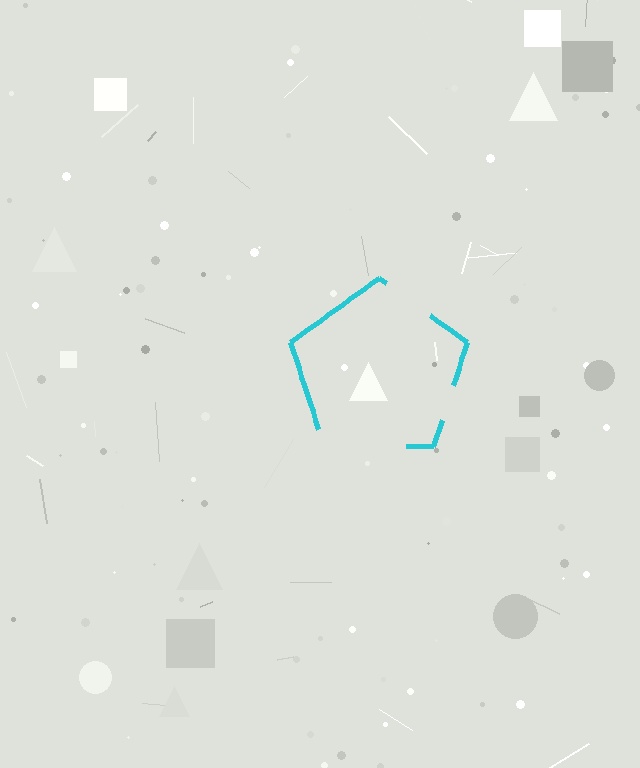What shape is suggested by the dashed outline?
The dashed outline suggests a pentagon.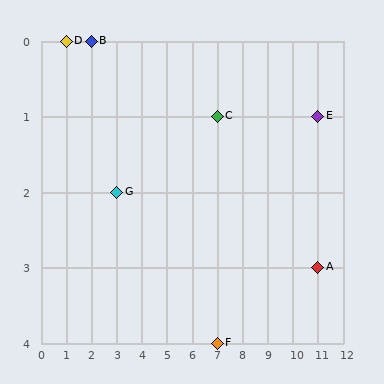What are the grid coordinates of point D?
Point D is at grid coordinates (1, 0).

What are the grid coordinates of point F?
Point F is at grid coordinates (7, 4).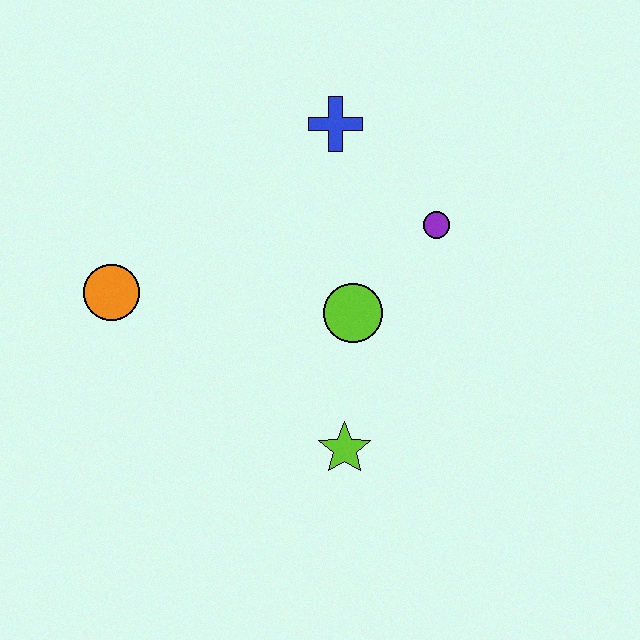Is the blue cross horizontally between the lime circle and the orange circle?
Yes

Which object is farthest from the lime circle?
The orange circle is farthest from the lime circle.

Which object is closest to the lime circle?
The purple circle is closest to the lime circle.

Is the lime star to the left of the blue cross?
No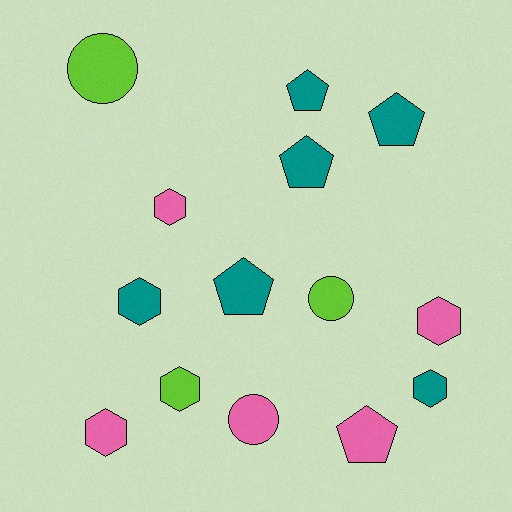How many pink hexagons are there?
There are 3 pink hexagons.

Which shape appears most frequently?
Hexagon, with 6 objects.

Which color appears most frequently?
Teal, with 6 objects.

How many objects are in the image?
There are 14 objects.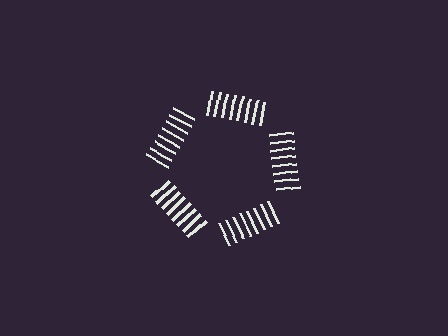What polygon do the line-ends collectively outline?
An illusory pentagon — the line segments terminate on its edges but no continuous stroke is drawn.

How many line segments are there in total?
40 — 8 along each of the 5 edges.